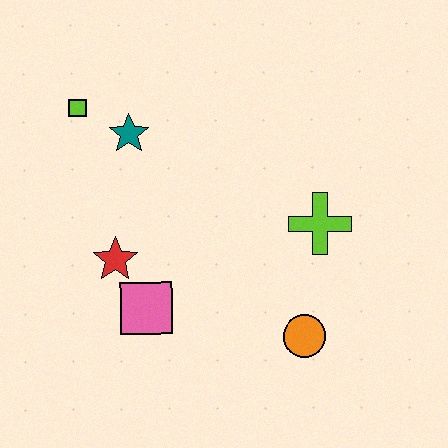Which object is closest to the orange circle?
The lime cross is closest to the orange circle.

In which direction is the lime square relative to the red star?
The lime square is above the red star.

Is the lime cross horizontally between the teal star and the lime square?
No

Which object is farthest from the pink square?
The lime square is farthest from the pink square.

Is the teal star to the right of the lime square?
Yes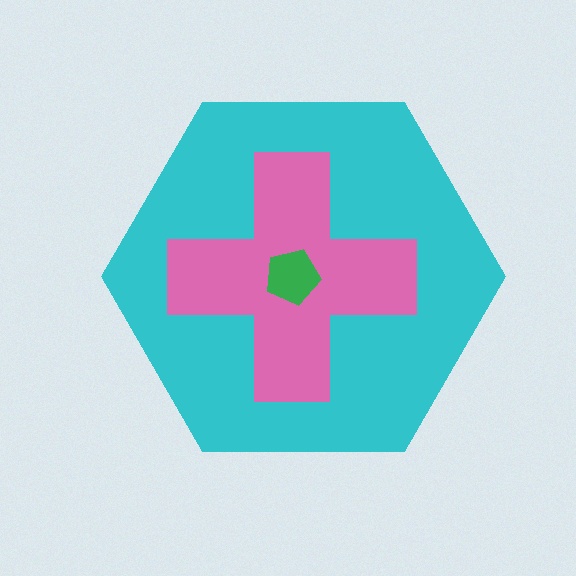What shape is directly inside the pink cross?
The green pentagon.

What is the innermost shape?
The green pentagon.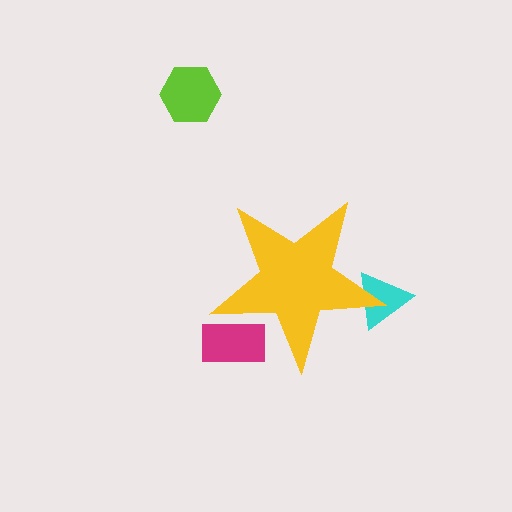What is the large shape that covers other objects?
A yellow star.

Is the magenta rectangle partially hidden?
Yes, the magenta rectangle is partially hidden behind the yellow star.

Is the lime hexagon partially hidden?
No, the lime hexagon is fully visible.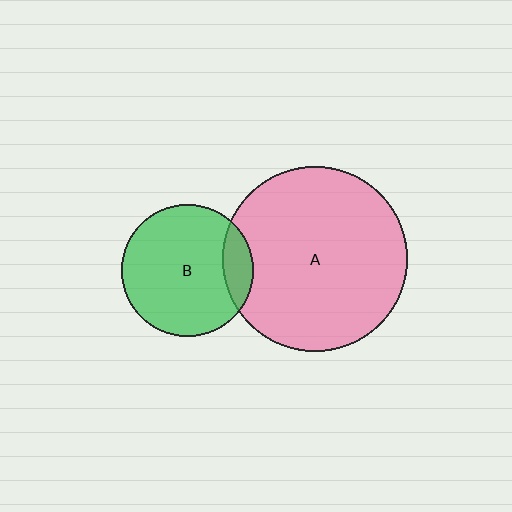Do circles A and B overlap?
Yes.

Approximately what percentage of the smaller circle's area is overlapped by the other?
Approximately 15%.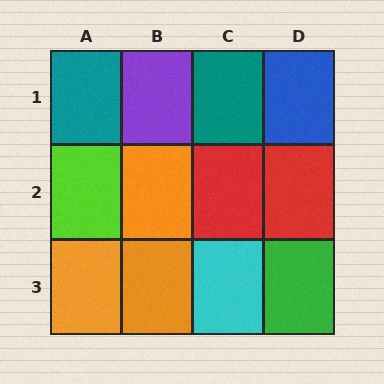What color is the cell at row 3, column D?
Green.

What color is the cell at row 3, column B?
Orange.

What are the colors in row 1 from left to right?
Teal, purple, teal, blue.